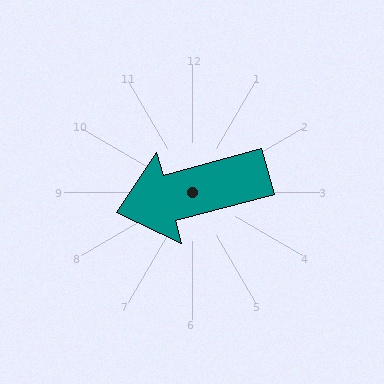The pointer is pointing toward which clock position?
Roughly 8 o'clock.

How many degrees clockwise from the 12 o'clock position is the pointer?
Approximately 255 degrees.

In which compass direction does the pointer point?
West.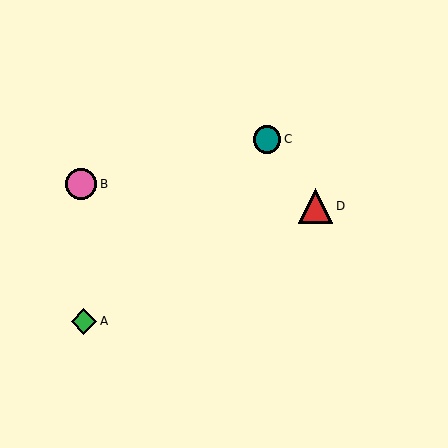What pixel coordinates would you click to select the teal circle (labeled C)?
Click at (267, 139) to select the teal circle C.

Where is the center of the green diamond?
The center of the green diamond is at (84, 321).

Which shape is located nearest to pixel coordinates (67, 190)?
The pink circle (labeled B) at (81, 184) is nearest to that location.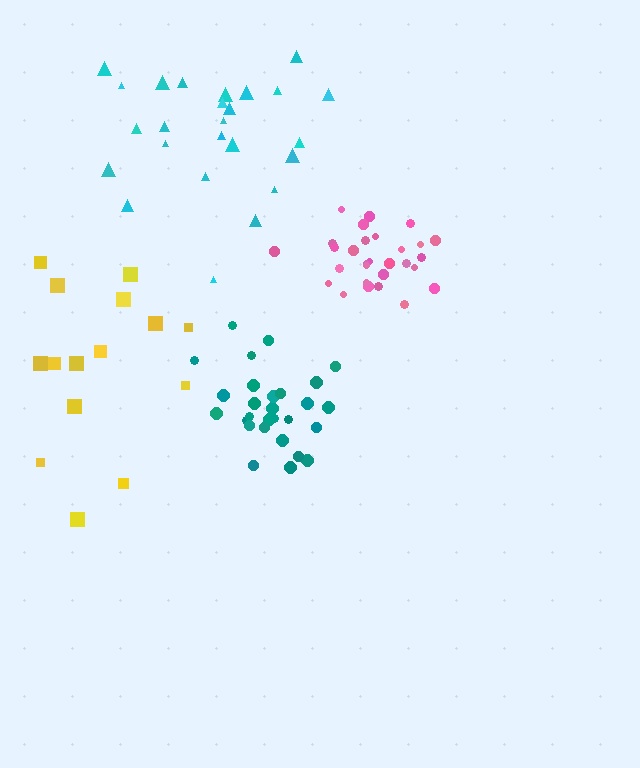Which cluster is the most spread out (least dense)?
Yellow.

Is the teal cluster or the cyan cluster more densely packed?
Teal.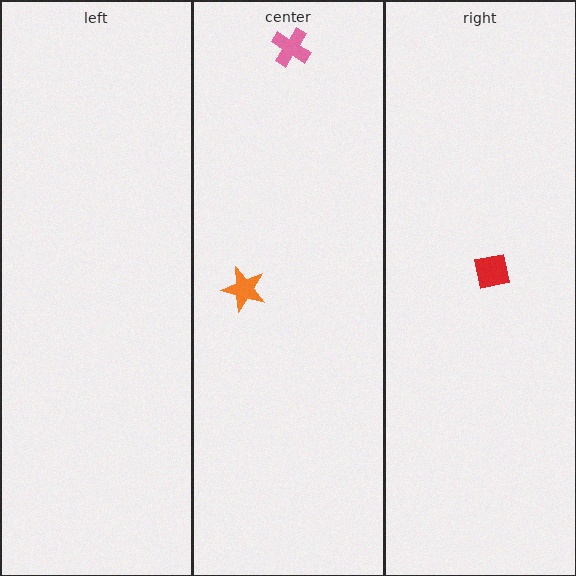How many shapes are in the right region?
1.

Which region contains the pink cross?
The center region.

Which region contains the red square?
The right region.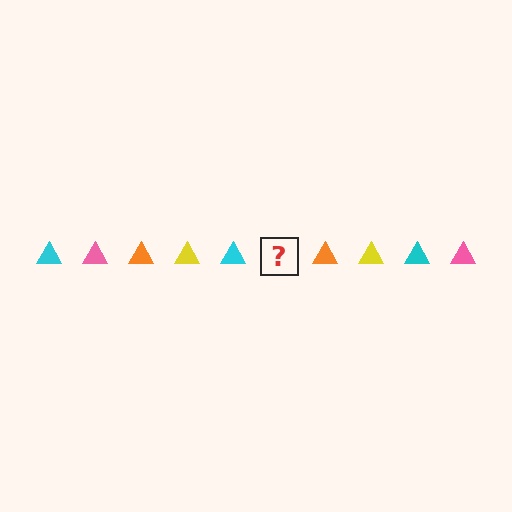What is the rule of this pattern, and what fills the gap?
The rule is that the pattern cycles through cyan, pink, orange, yellow triangles. The gap should be filled with a pink triangle.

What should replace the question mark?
The question mark should be replaced with a pink triangle.